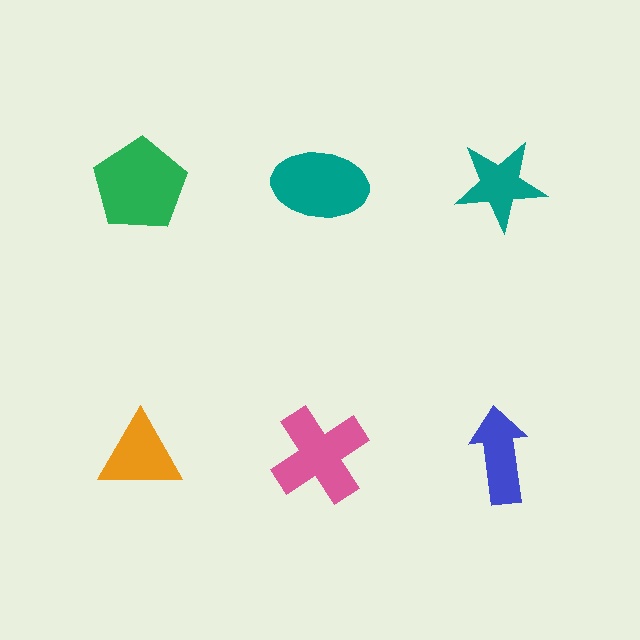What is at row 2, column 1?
An orange triangle.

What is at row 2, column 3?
A blue arrow.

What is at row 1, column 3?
A teal star.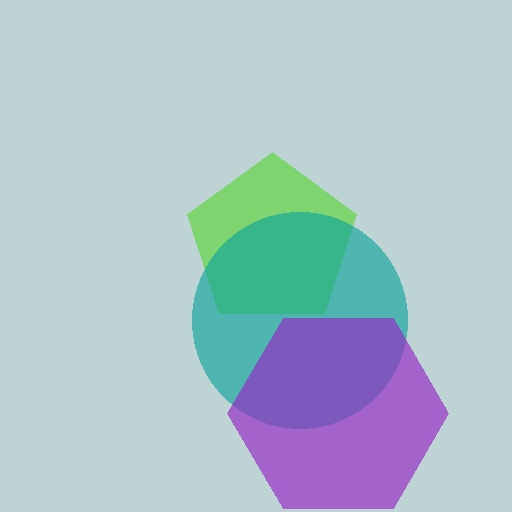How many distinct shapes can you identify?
There are 3 distinct shapes: a lime pentagon, a teal circle, a purple hexagon.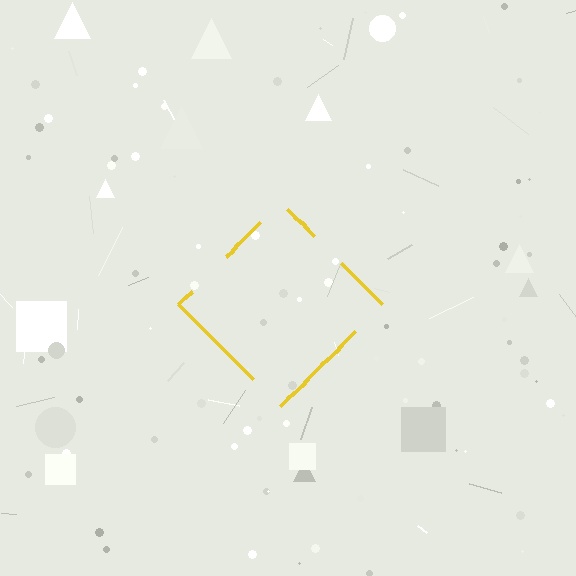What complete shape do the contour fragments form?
The contour fragments form a diamond.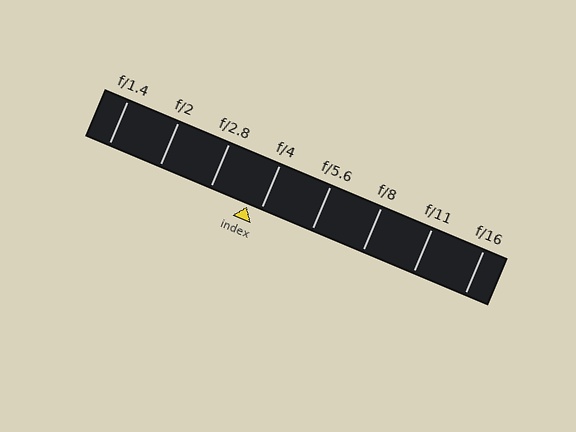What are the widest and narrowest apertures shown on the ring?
The widest aperture shown is f/1.4 and the narrowest is f/16.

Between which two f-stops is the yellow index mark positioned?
The index mark is between f/2.8 and f/4.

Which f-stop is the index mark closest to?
The index mark is closest to f/4.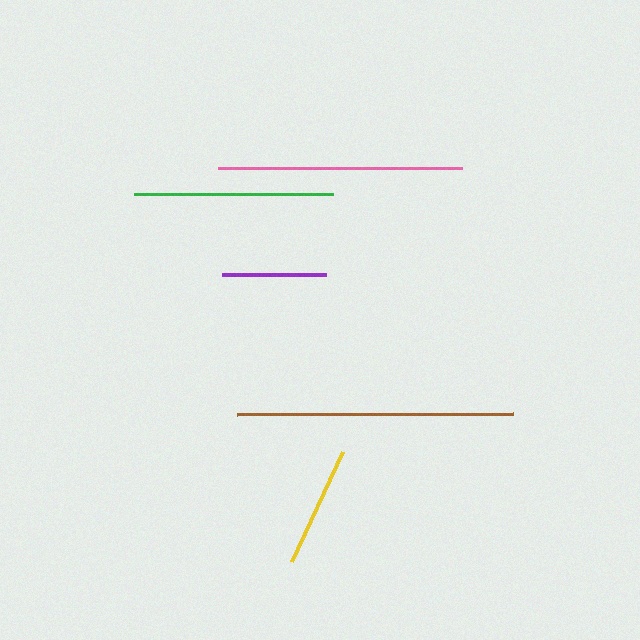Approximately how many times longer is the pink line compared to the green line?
The pink line is approximately 1.2 times the length of the green line.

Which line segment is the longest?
The brown line is the longest at approximately 277 pixels.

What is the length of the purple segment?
The purple segment is approximately 104 pixels long.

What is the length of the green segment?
The green segment is approximately 200 pixels long.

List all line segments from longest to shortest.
From longest to shortest: brown, pink, green, yellow, purple.